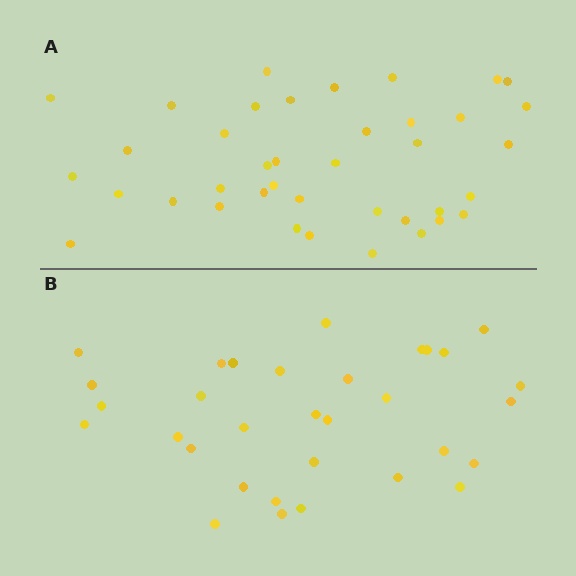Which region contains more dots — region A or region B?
Region A (the top region) has more dots.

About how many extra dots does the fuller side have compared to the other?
Region A has roughly 8 or so more dots than region B.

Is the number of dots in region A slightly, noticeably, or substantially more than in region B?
Region A has only slightly more — the two regions are fairly close. The ratio is roughly 1.2 to 1.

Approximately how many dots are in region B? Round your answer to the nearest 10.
About 30 dots. (The exact count is 32, which rounds to 30.)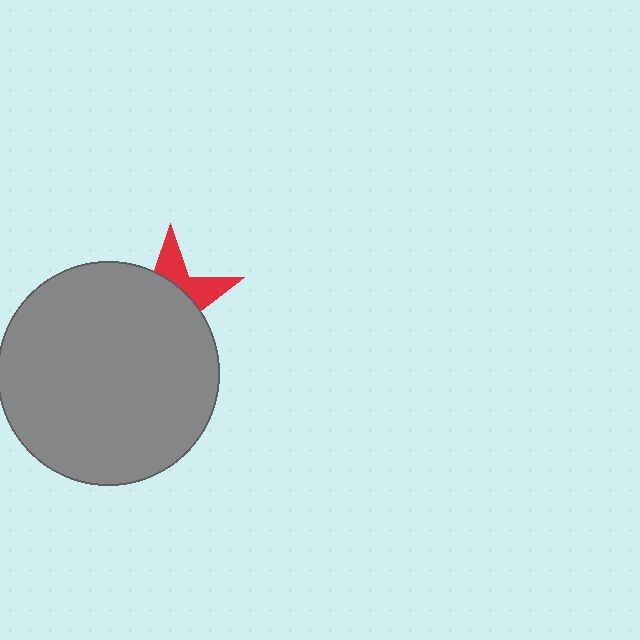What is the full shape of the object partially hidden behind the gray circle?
The partially hidden object is a red star.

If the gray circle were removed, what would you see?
You would see the complete red star.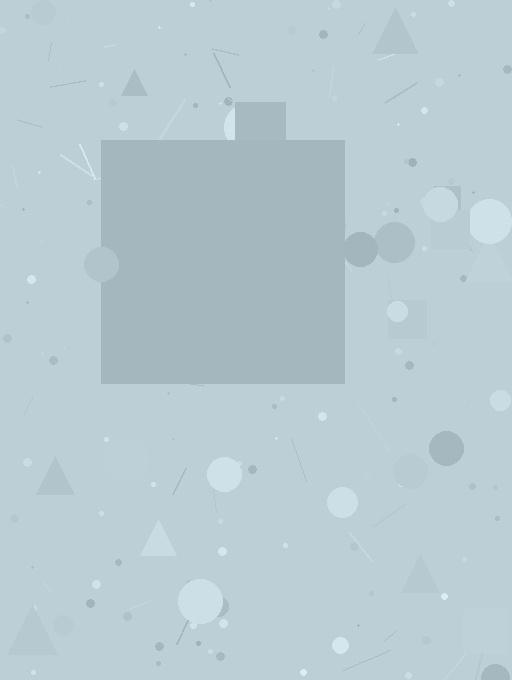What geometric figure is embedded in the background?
A square is embedded in the background.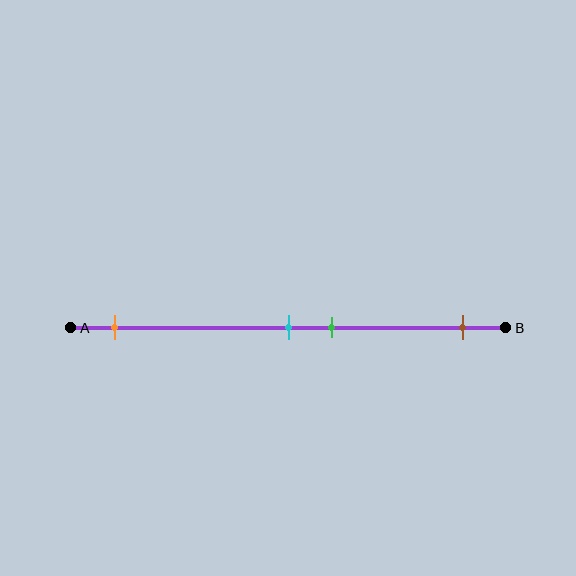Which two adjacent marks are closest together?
The cyan and green marks are the closest adjacent pair.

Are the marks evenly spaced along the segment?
No, the marks are not evenly spaced.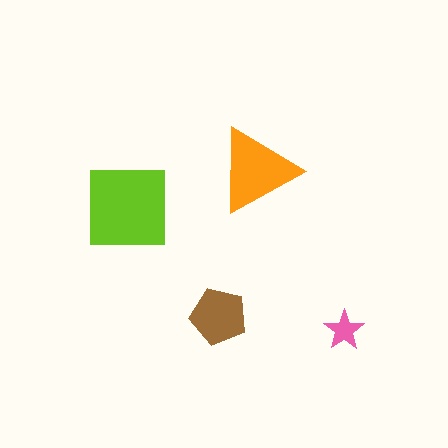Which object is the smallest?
The pink star.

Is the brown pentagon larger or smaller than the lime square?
Smaller.